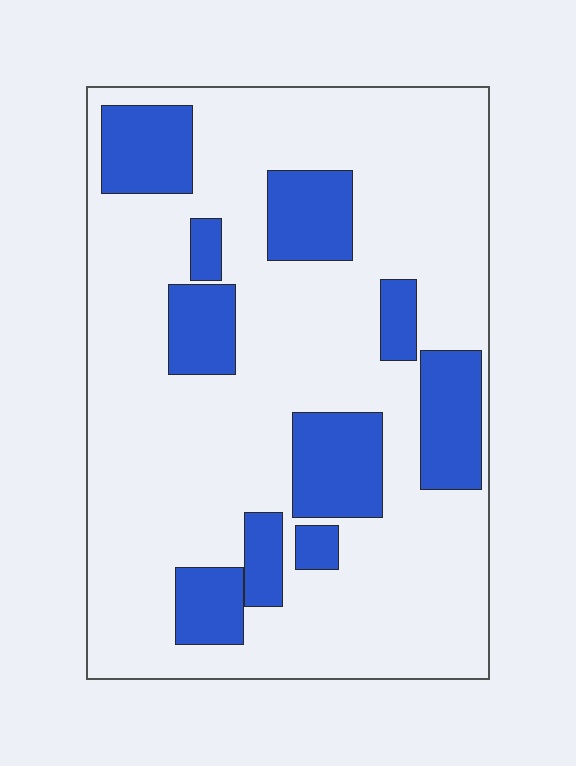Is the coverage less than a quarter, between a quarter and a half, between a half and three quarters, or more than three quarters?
Less than a quarter.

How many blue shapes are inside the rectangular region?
10.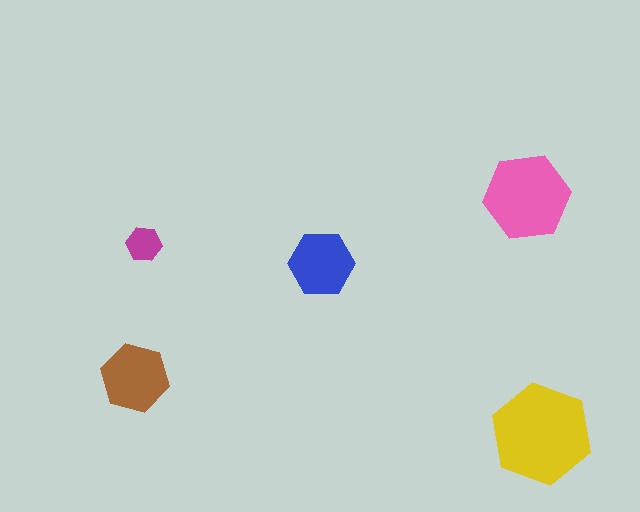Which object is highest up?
The pink hexagon is topmost.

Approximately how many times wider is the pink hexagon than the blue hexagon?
About 1.5 times wider.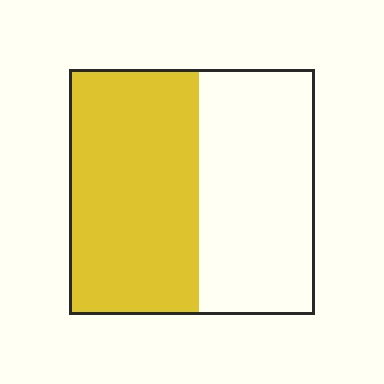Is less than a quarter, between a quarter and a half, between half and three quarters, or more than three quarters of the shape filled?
Between half and three quarters.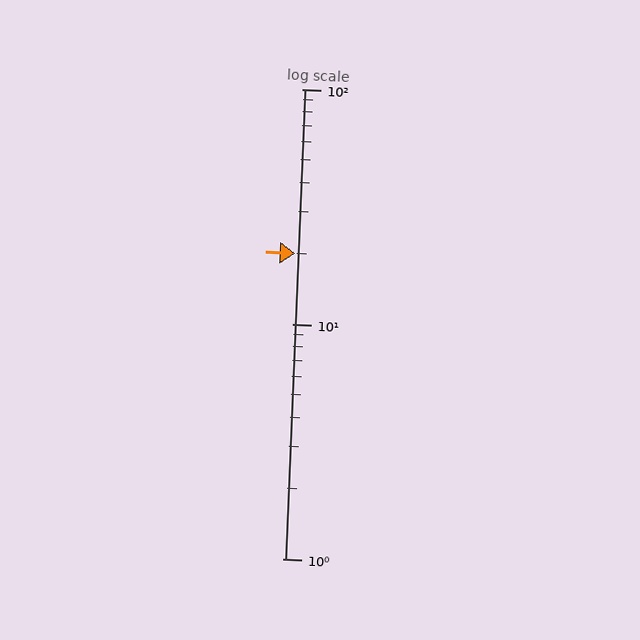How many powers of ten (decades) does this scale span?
The scale spans 2 decades, from 1 to 100.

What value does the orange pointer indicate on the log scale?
The pointer indicates approximately 20.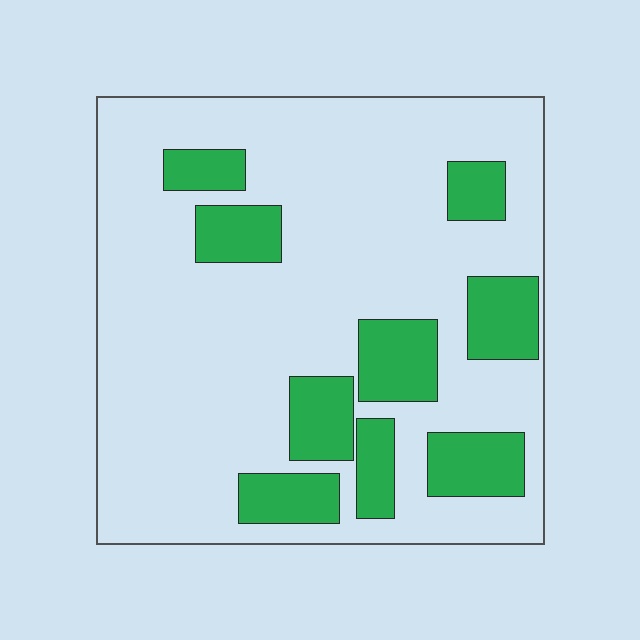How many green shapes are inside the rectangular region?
9.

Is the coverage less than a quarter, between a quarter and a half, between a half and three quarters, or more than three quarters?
Less than a quarter.